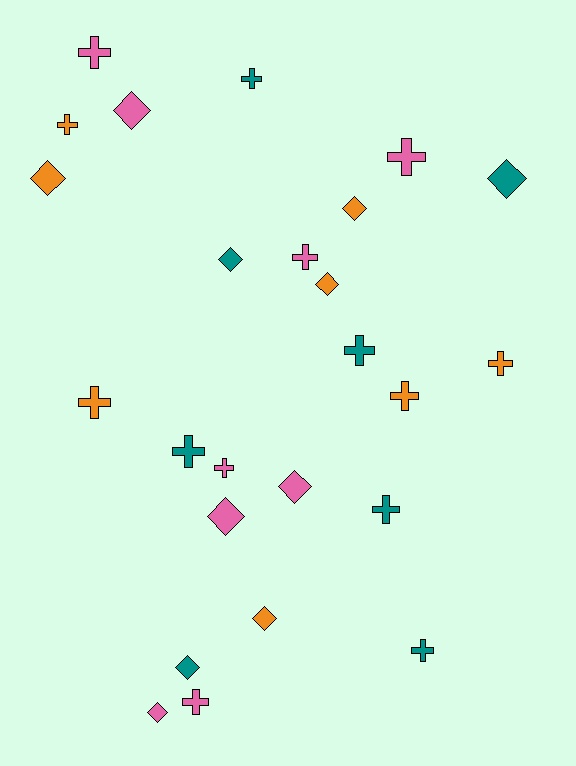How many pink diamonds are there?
There are 4 pink diamonds.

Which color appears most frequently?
Pink, with 9 objects.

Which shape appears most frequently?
Cross, with 14 objects.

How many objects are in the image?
There are 25 objects.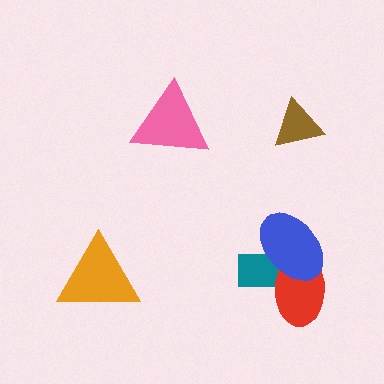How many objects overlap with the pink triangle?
0 objects overlap with the pink triangle.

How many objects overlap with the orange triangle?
0 objects overlap with the orange triangle.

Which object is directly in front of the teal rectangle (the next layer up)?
The red ellipse is directly in front of the teal rectangle.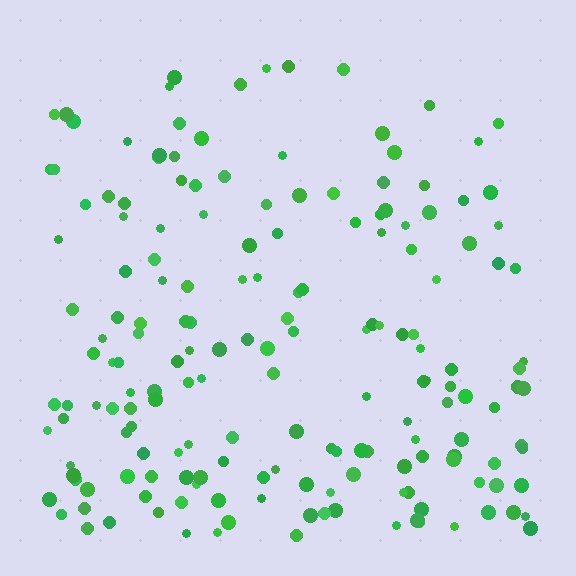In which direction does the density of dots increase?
From top to bottom, with the bottom side densest.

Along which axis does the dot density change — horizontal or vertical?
Vertical.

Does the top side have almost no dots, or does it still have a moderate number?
Still a moderate number, just noticeably fewer than the bottom.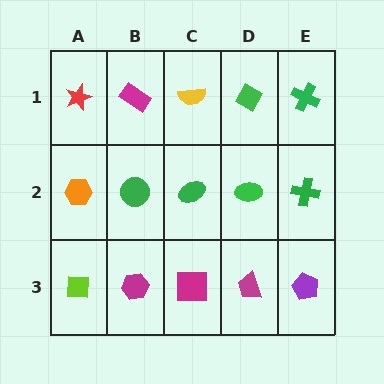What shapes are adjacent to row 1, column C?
A green ellipse (row 2, column C), a magenta rectangle (row 1, column B), a green diamond (row 1, column D).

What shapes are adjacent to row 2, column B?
A magenta rectangle (row 1, column B), a magenta hexagon (row 3, column B), an orange hexagon (row 2, column A), a green ellipse (row 2, column C).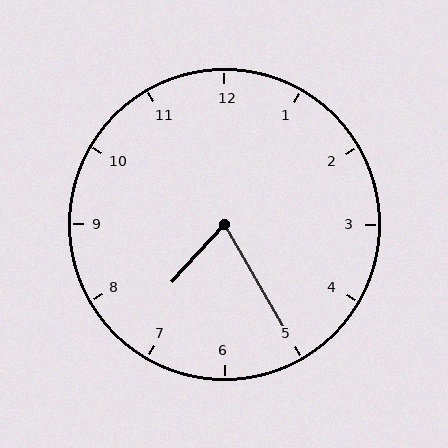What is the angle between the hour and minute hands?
Approximately 72 degrees.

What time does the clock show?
7:25.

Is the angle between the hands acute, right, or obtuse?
It is acute.